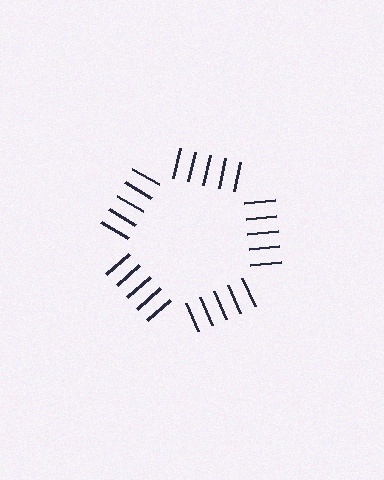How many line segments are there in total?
25 — 5 along each of the 5 edges.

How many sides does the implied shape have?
5 sides — the line-ends trace a pentagon.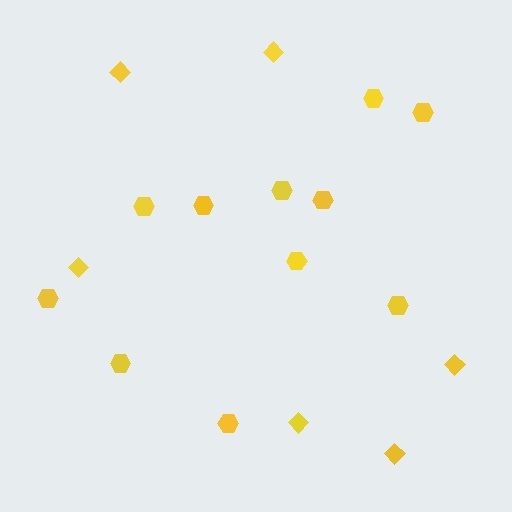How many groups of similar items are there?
There are 2 groups: one group of diamonds (6) and one group of hexagons (11).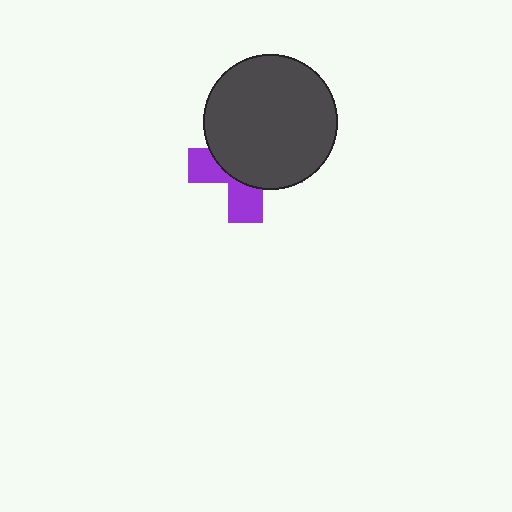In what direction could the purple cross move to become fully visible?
The purple cross could move down. That would shift it out from behind the dark gray circle entirely.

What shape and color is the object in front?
The object in front is a dark gray circle.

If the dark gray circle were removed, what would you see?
You would see the complete purple cross.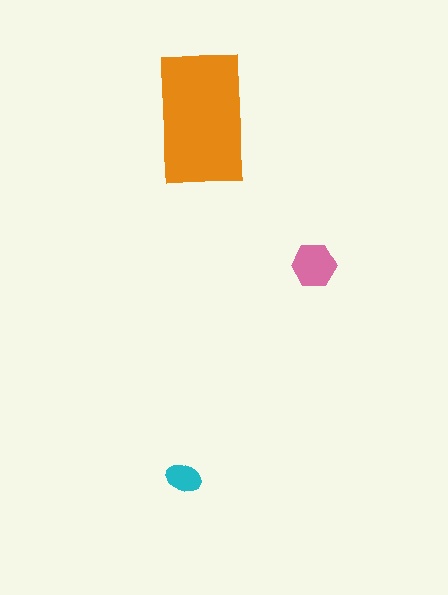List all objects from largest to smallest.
The orange rectangle, the pink hexagon, the cyan ellipse.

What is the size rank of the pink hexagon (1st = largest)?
2nd.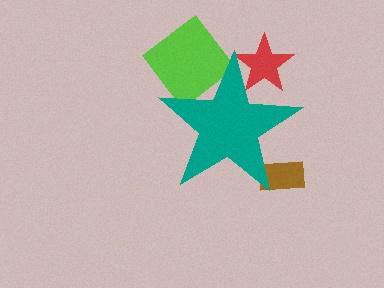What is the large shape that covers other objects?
A teal star.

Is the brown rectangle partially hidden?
Yes, the brown rectangle is partially hidden behind the teal star.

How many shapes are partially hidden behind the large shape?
4 shapes are partially hidden.